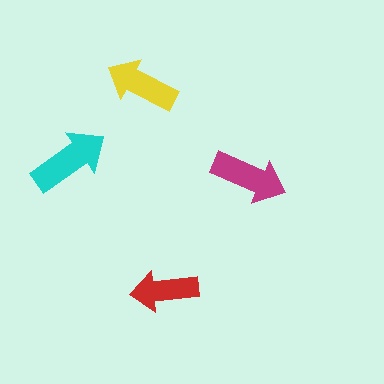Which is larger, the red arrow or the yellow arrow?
The yellow one.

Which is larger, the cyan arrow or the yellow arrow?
The cyan one.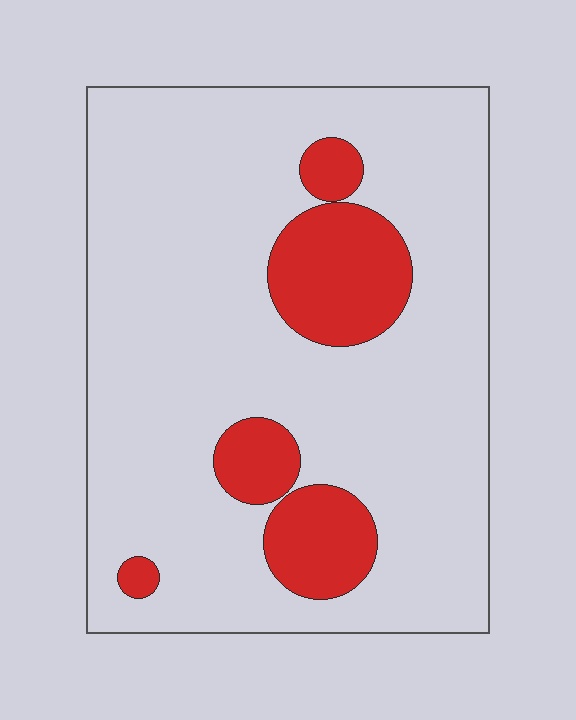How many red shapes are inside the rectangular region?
5.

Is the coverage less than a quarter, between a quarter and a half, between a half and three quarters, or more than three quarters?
Less than a quarter.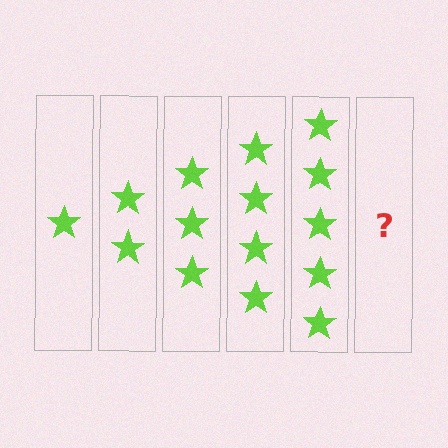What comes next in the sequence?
The next element should be 6 stars.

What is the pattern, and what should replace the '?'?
The pattern is that each step adds one more star. The '?' should be 6 stars.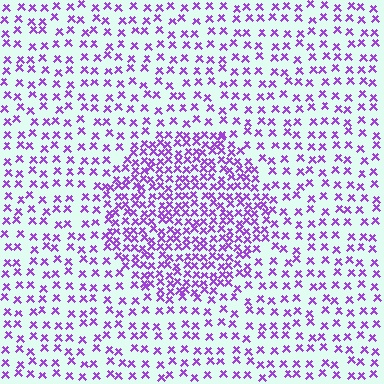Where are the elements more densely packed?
The elements are more densely packed inside the circle boundary.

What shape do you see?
I see a circle.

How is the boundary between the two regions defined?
The boundary is defined by a change in element density (approximately 2.1x ratio). All elements are the same color, size, and shape.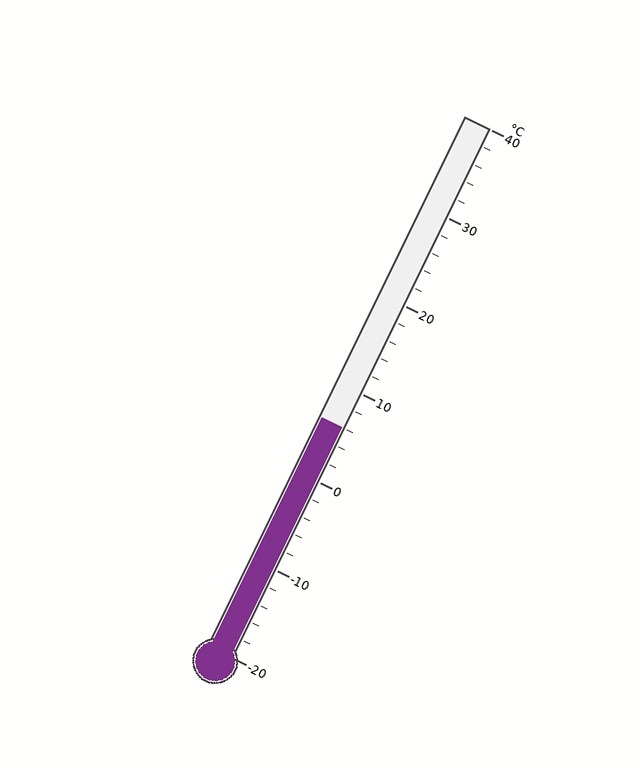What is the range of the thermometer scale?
The thermometer scale ranges from -20°C to 40°C.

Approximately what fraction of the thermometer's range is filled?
The thermometer is filled to approximately 45% of its range.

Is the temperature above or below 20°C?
The temperature is below 20°C.